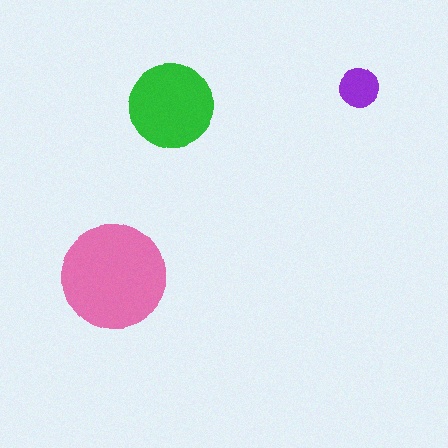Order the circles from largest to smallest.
the pink one, the green one, the purple one.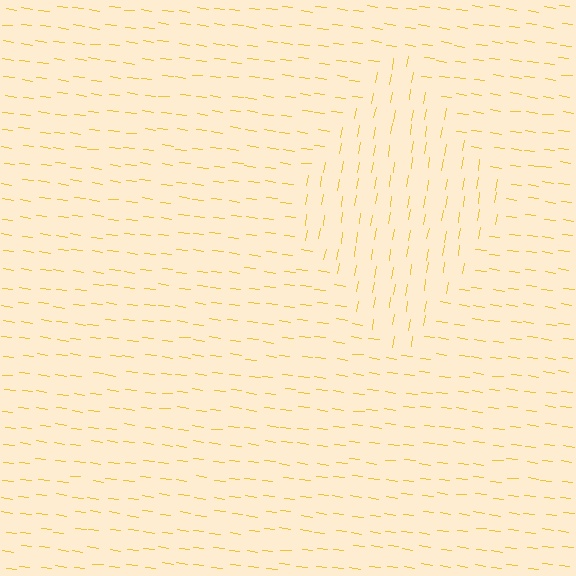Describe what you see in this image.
The image is filled with small yellow line segments. A diamond region in the image has lines oriented differently from the surrounding lines, creating a visible texture boundary.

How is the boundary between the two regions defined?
The boundary is defined purely by a change in line orientation (approximately 88 degrees difference). All lines are the same color and thickness.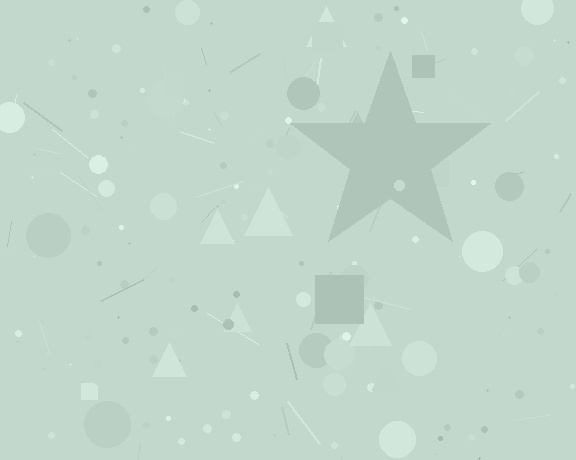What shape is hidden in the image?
A star is hidden in the image.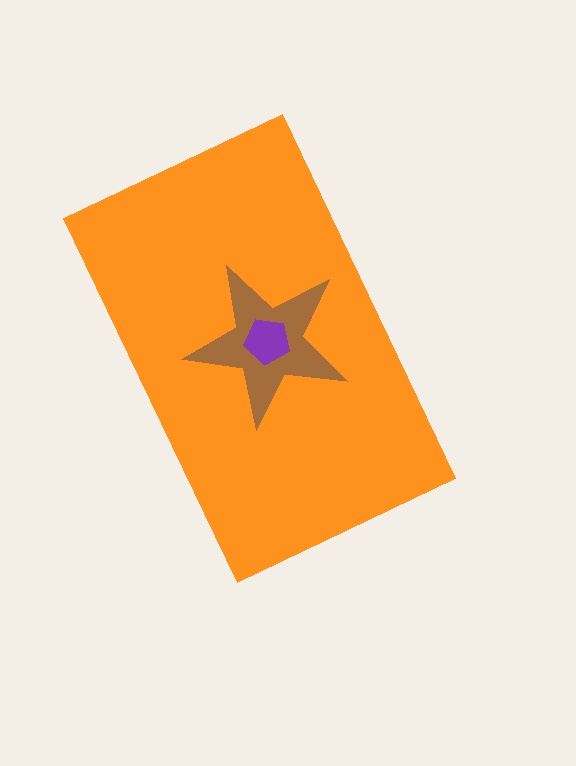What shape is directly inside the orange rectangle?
The brown star.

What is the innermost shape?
The purple pentagon.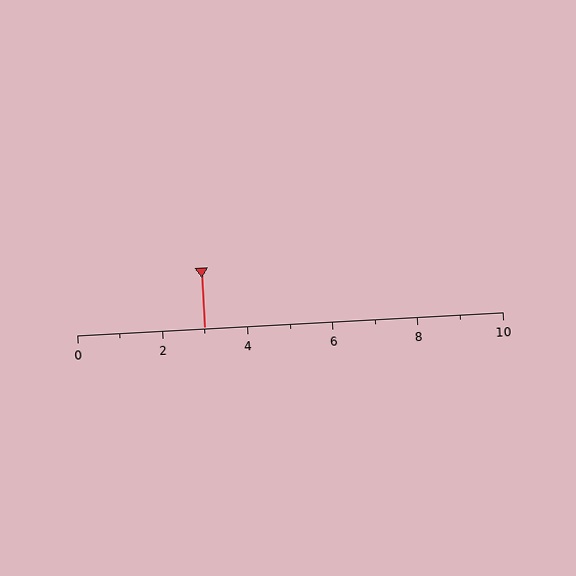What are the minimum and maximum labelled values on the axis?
The axis runs from 0 to 10.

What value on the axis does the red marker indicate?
The marker indicates approximately 3.